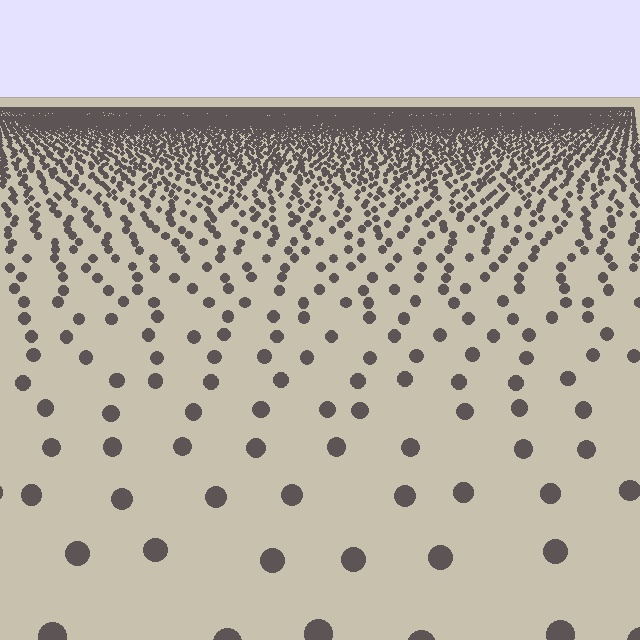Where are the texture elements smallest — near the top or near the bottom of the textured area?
Near the top.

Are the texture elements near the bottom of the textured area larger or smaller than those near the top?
Larger. Near the bottom, elements are closer to the viewer and appear at a bigger on-screen size.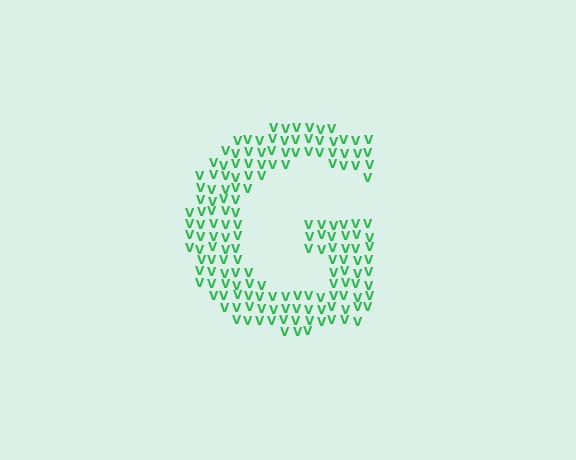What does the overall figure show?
The overall figure shows the letter G.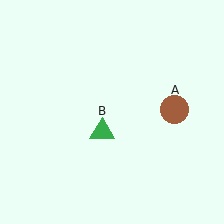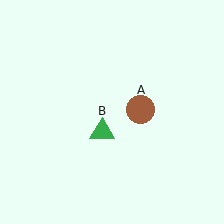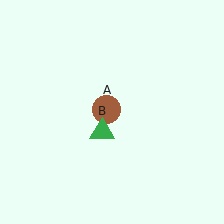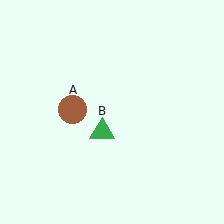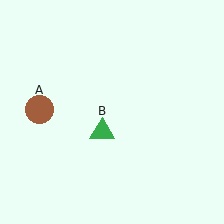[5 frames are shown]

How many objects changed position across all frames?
1 object changed position: brown circle (object A).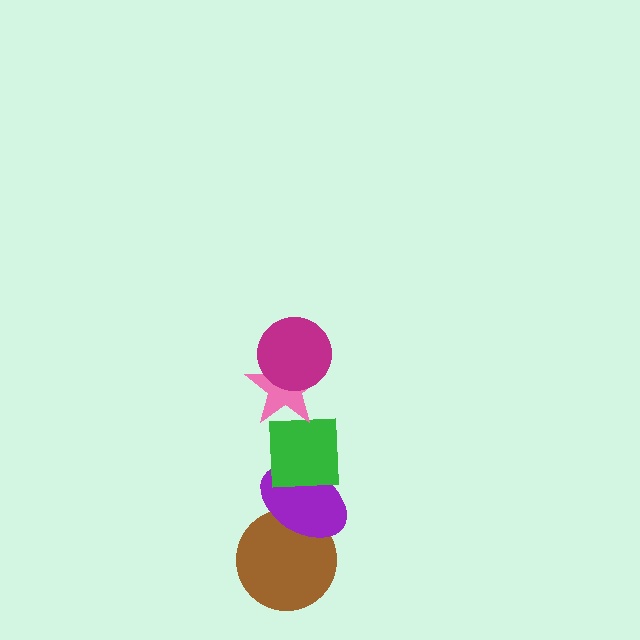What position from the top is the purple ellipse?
The purple ellipse is 4th from the top.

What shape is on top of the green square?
The pink star is on top of the green square.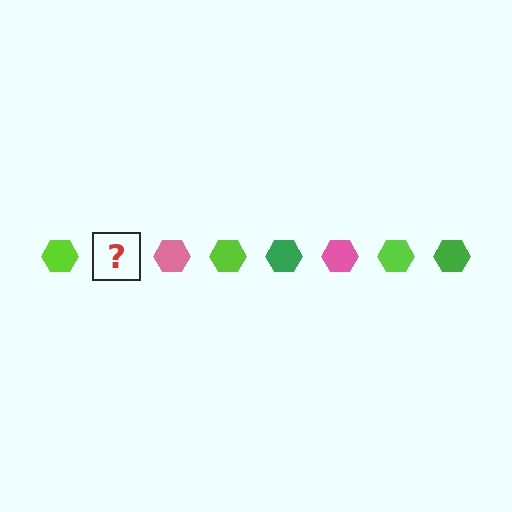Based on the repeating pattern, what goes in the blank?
The blank should be a green hexagon.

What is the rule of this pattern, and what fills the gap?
The rule is that the pattern cycles through lime, green, pink hexagons. The gap should be filled with a green hexagon.